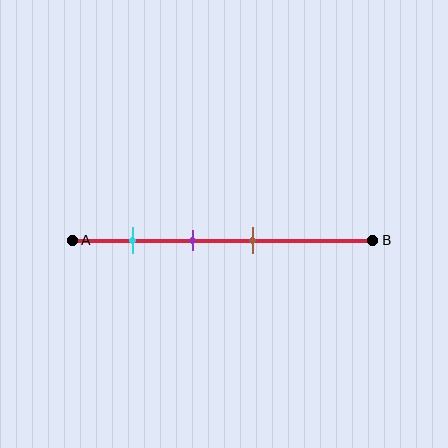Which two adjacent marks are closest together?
The purple and brown marks are the closest adjacent pair.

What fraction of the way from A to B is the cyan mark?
The cyan mark is approximately 20% (0.2) of the way from A to B.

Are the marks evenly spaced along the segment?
Yes, the marks are approximately evenly spaced.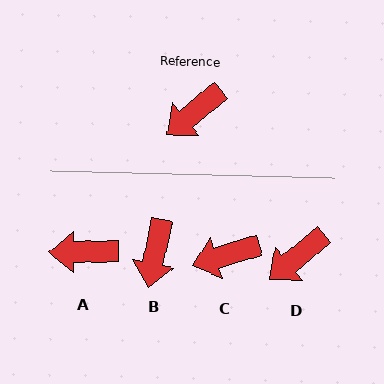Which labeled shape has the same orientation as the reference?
D.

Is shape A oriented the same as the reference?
No, it is off by about 38 degrees.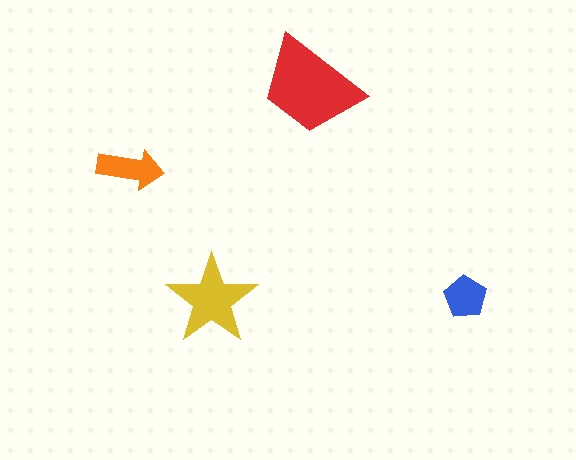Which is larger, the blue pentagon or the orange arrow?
The orange arrow.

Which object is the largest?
The red trapezoid.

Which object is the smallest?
The blue pentagon.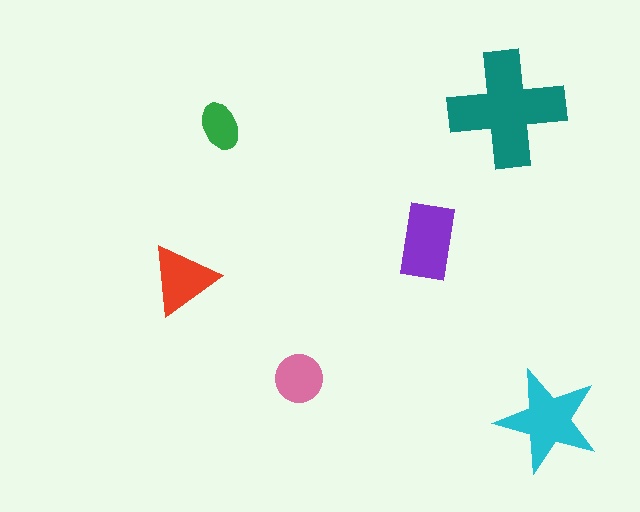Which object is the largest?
The teal cross.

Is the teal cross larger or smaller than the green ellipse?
Larger.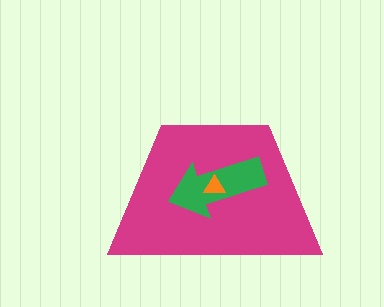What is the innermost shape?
The orange triangle.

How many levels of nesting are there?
3.